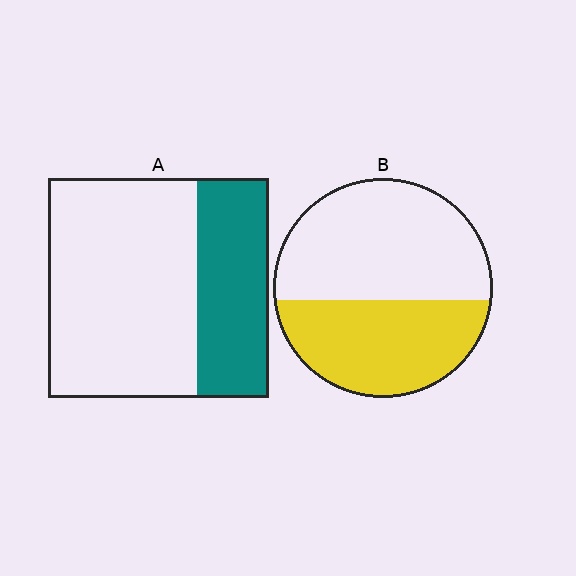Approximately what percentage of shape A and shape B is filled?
A is approximately 35% and B is approximately 45%.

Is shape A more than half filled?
No.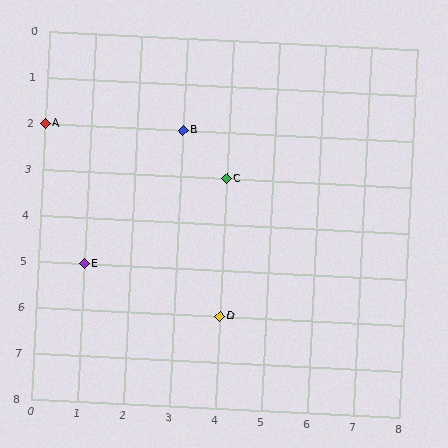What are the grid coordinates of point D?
Point D is at grid coordinates (4, 6).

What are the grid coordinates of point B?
Point B is at grid coordinates (3, 2).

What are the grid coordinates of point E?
Point E is at grid coordinates (1, 5).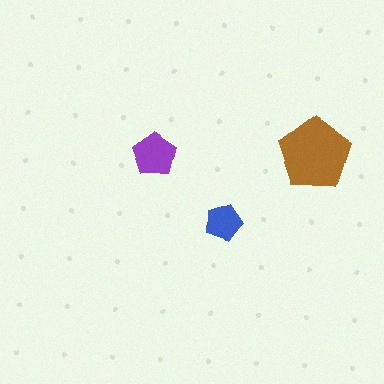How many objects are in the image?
There are 3 objects in the image.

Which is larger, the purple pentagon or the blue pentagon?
The purple one.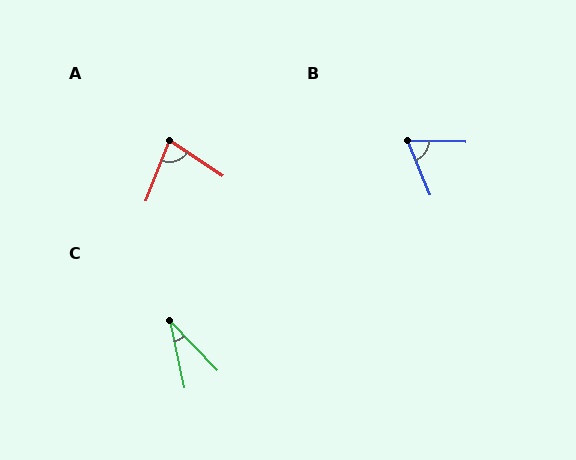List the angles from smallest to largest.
C (31°), B (66°), A (78°).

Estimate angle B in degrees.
Approximately 66 degrees.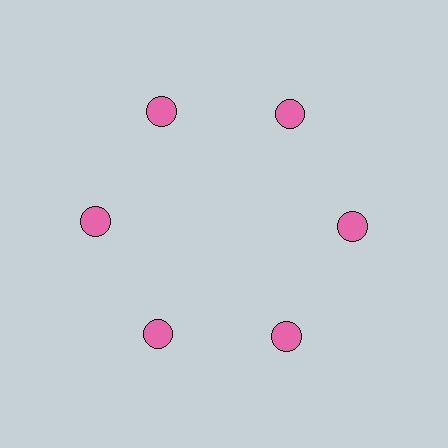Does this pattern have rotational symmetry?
Yes, this pattern has 6-fold rotational symmetry. It looks the same after rotating 60 degrees around the center.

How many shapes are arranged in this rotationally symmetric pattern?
There are 6 shapes, arranged in 6 groups of 1.